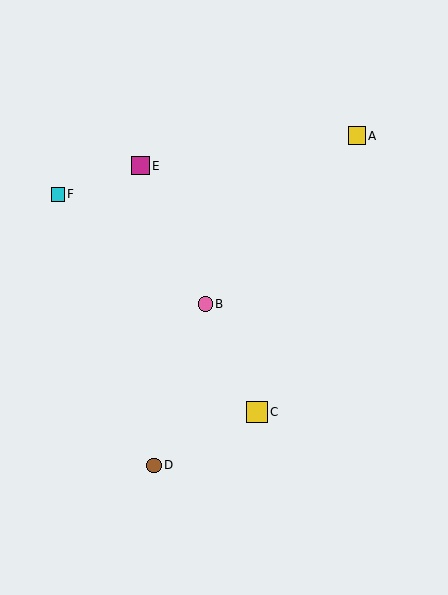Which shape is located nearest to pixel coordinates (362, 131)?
The yellow square (labeled A) at (357, 136) is nearest to that location.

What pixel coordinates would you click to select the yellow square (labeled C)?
Click at (257, 412) to select the yellow square C.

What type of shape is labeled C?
Shape C is a yellow square.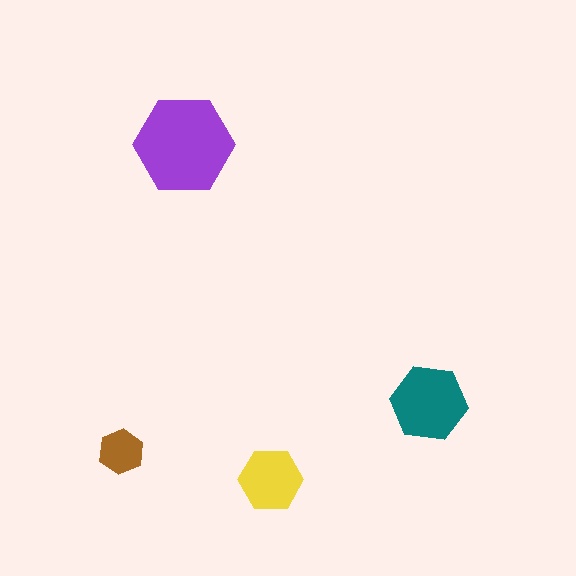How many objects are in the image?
There are 4 objects in the image.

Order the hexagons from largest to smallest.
the purple one, the teal one, the yellow one, the brown one.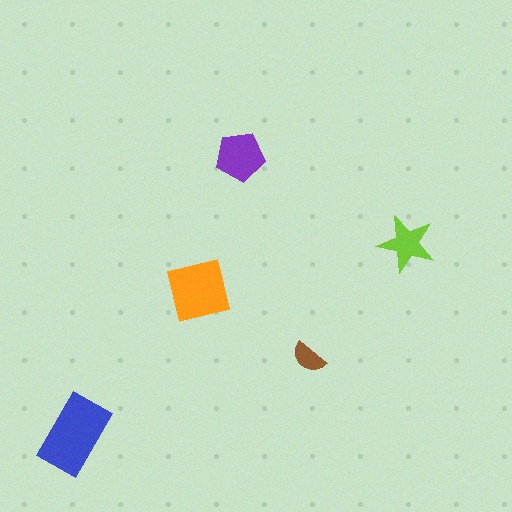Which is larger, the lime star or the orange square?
The orange square.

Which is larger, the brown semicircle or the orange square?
The orange square.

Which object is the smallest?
The brown semicircle.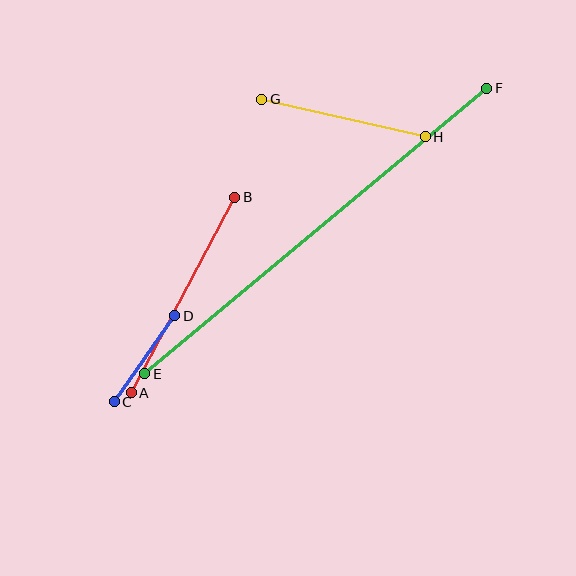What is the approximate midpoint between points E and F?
The midpoint is at approximately (316, 231) pixels.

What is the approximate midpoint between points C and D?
The midpoint is at approximately (144, 359) pixels.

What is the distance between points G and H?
The distance is approximately 168 pixels.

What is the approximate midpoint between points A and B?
The midpoint is at approximately (183, 295) pixels.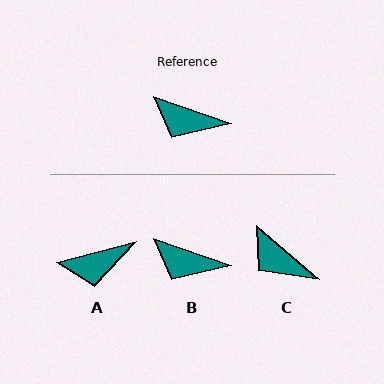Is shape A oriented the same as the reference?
No, it is off by about 35 degrees.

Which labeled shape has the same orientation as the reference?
B.